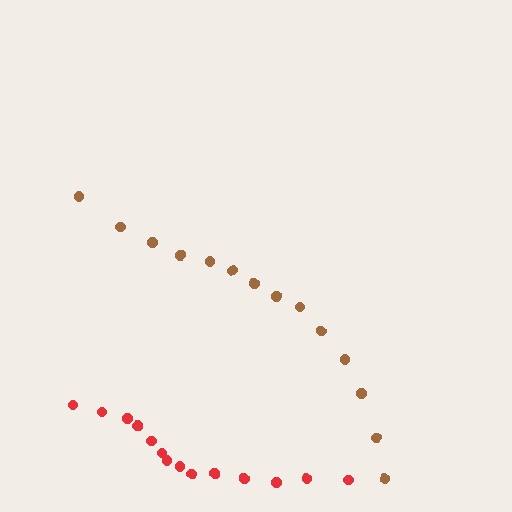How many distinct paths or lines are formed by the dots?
There are 2 distinct paths.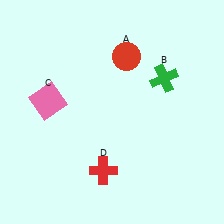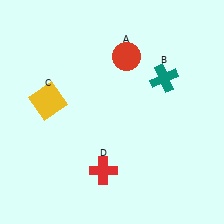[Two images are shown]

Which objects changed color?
B changed from green to teal. C changed from pink to yellow.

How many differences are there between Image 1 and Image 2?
There are 2 differences between the two images.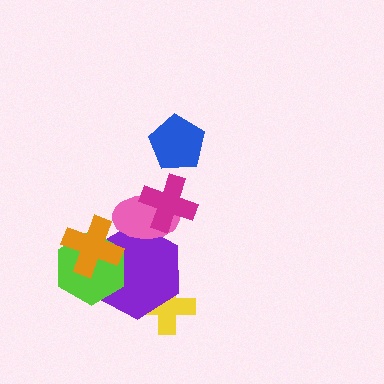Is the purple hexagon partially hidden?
Yes, it is partially covered by another shape.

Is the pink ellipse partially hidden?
Yes, it is partially covered by another shape.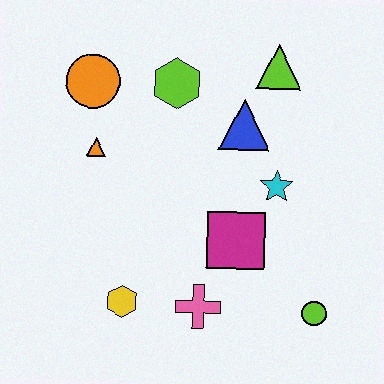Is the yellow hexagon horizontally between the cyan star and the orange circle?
Yes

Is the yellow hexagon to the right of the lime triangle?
No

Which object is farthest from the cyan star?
The orange circle is farthest from the cyan star.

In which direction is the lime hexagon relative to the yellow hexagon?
The lime hexagon is above the yellow hexagon.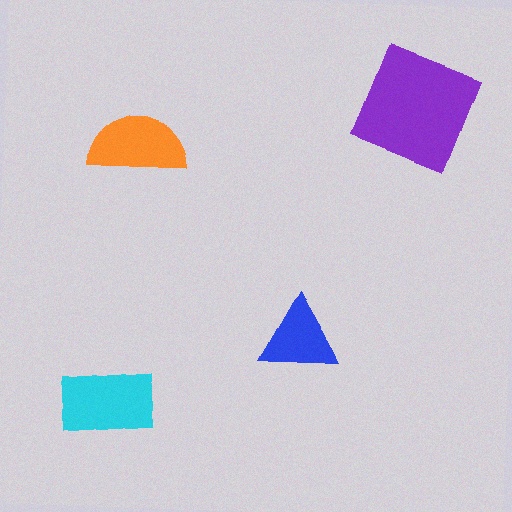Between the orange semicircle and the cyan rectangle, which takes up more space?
The cyan rectangle.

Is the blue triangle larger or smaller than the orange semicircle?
Smaller.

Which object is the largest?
The purple square.